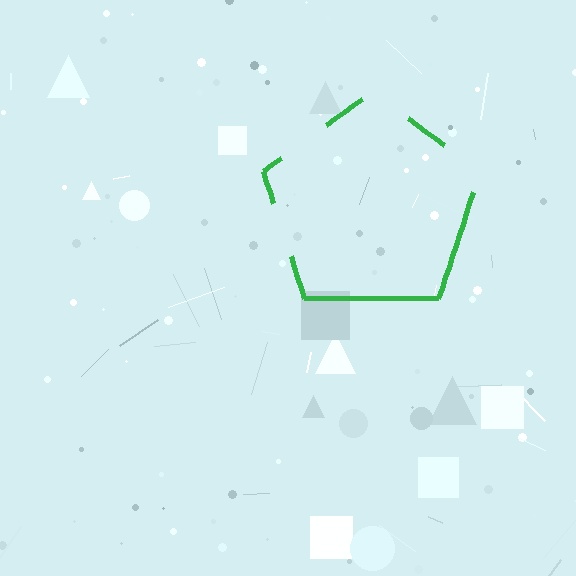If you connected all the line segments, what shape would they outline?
They would outline a pentagon.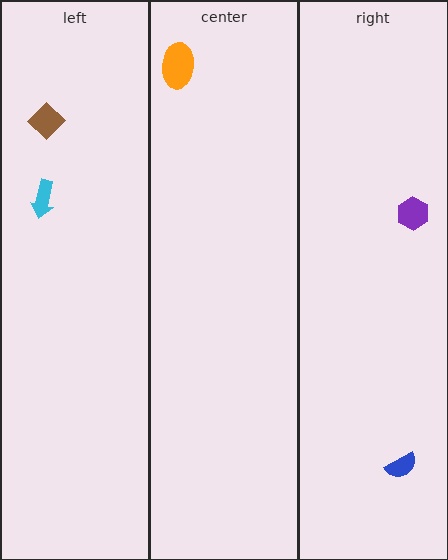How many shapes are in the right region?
2.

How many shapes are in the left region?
2.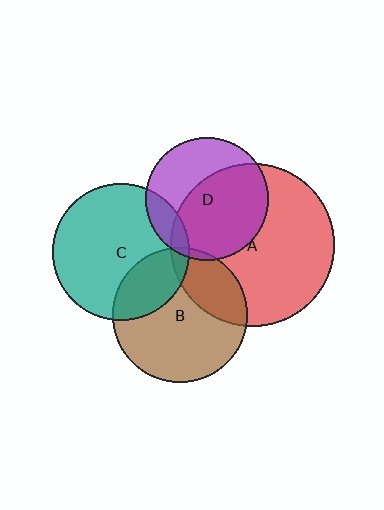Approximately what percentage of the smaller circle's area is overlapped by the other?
Approximately 5%.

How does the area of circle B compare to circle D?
Approximately 1.2 times.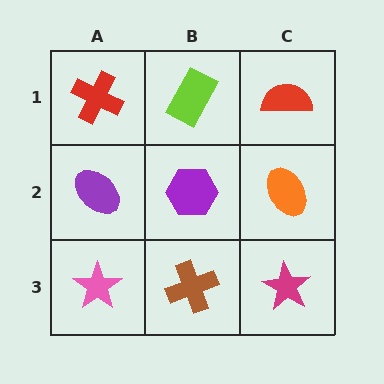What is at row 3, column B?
A brown cross.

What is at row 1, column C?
A red semicircle.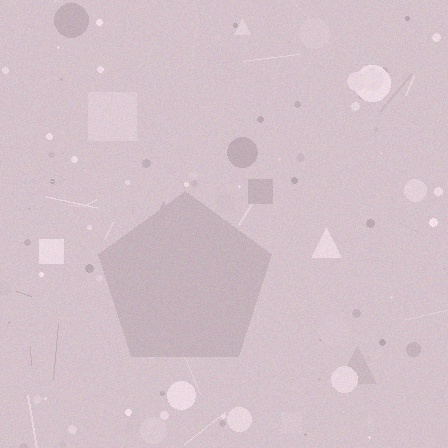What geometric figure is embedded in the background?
A pentagon is embedded in the background.